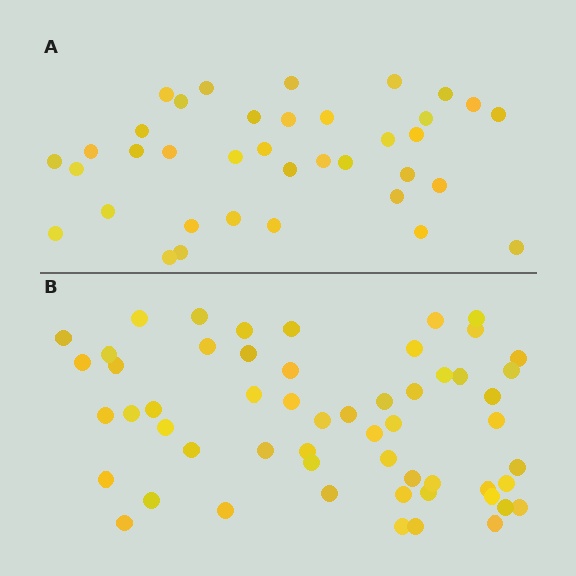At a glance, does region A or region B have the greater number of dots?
Region B (the bottom region) has more dots.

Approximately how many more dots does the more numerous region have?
Region B has approximately 20 more dots than region A.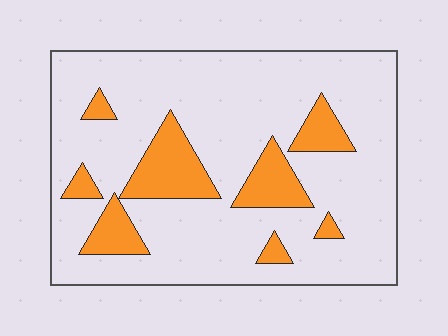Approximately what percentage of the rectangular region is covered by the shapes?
Approximately 20%.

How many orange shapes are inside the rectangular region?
8.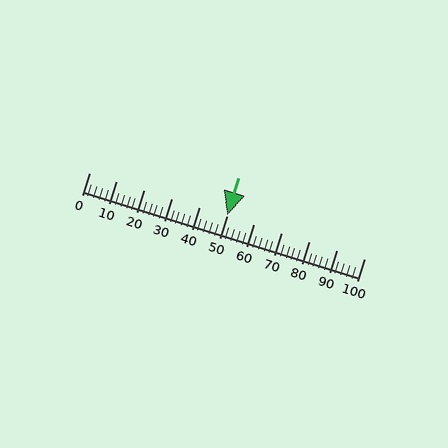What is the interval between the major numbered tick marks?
The major tick marks are spaced 10 units apart.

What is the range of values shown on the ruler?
The ruler shows values from 0 to 100.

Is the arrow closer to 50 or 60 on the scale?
The arrow is closer to 50.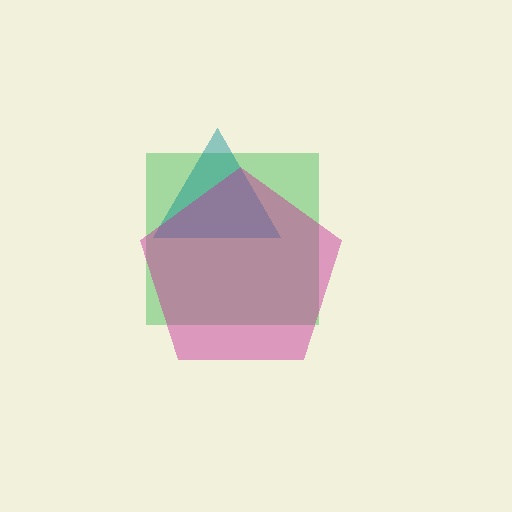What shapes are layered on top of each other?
The layered shapes are: a green square, a teal triangle, a magenta pentagon.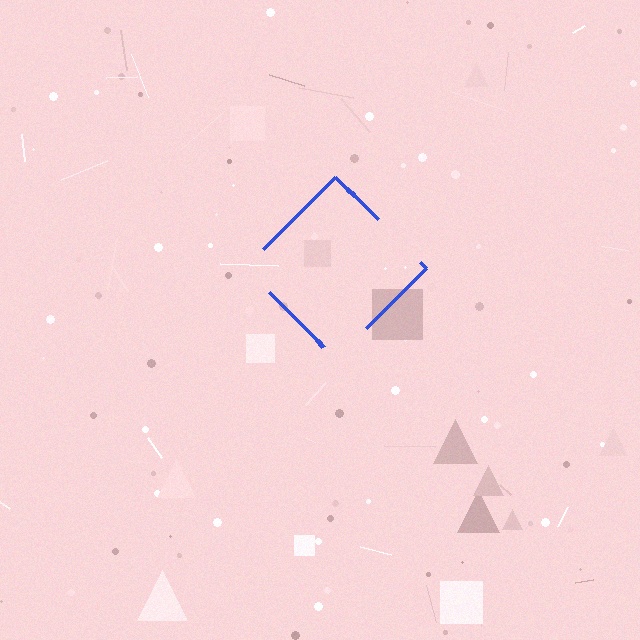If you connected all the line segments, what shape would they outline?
They would outline a diamond.